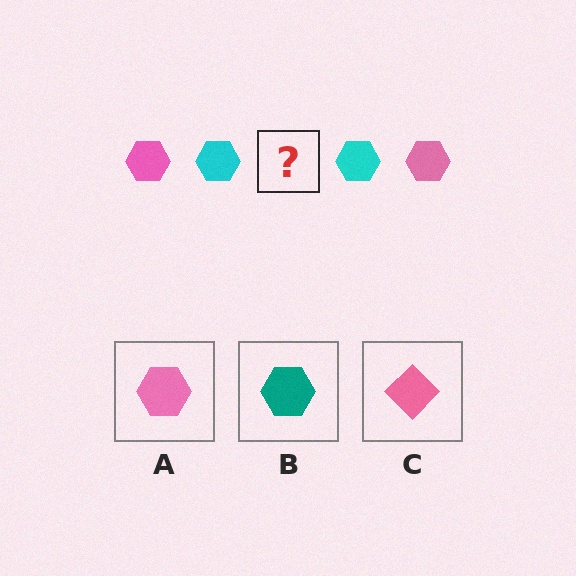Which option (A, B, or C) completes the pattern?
A.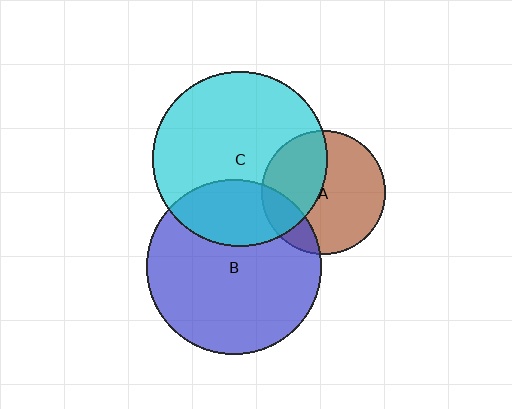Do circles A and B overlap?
Yes.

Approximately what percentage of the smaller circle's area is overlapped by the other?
Approximately 20%.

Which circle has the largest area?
Circle C (cyan).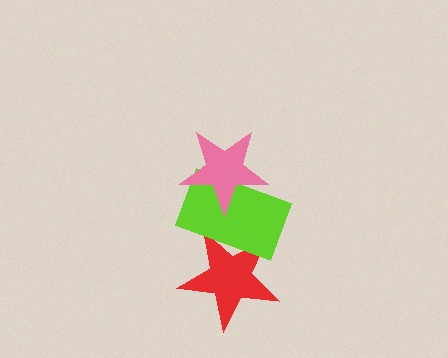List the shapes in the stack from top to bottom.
From top to bottom: the pink star, the lime rectangle, the red star.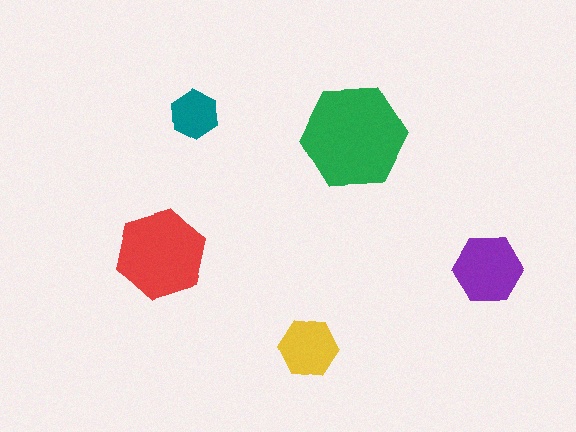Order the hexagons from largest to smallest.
the green one, the red one, the purple one, the yellow one, the teal one.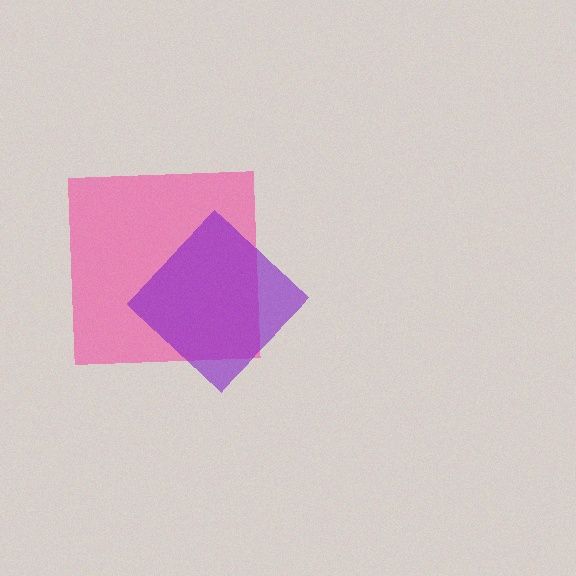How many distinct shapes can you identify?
There are 2 distinct shapes: a pink square, a purple diamond.